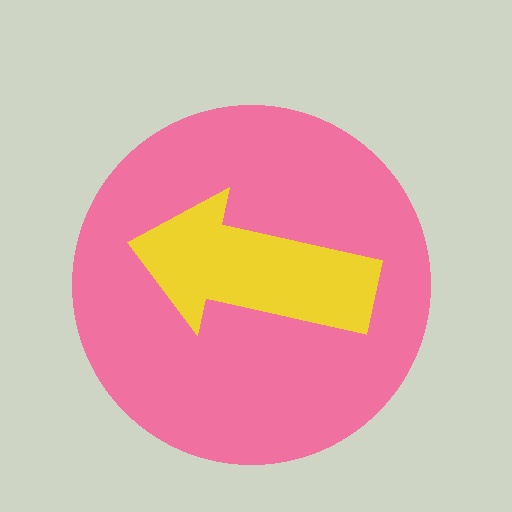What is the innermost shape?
The yellow arrow.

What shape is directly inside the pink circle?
The yellow arrow.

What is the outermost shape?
The pink circle.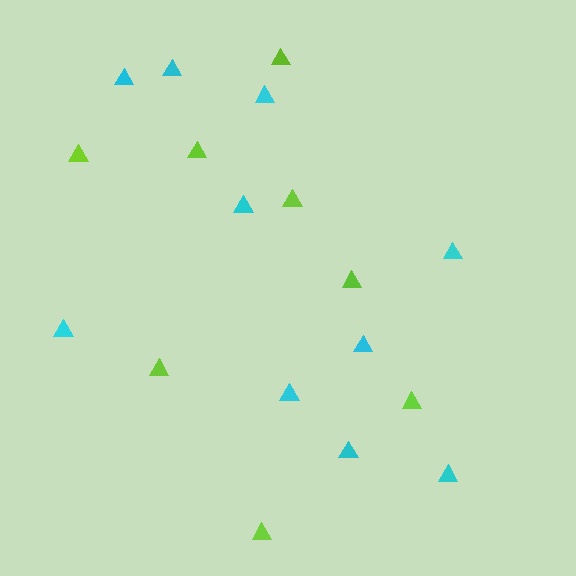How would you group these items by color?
There are 2 groups: one group of lime triangles (8) and one group of cyan triangles (10).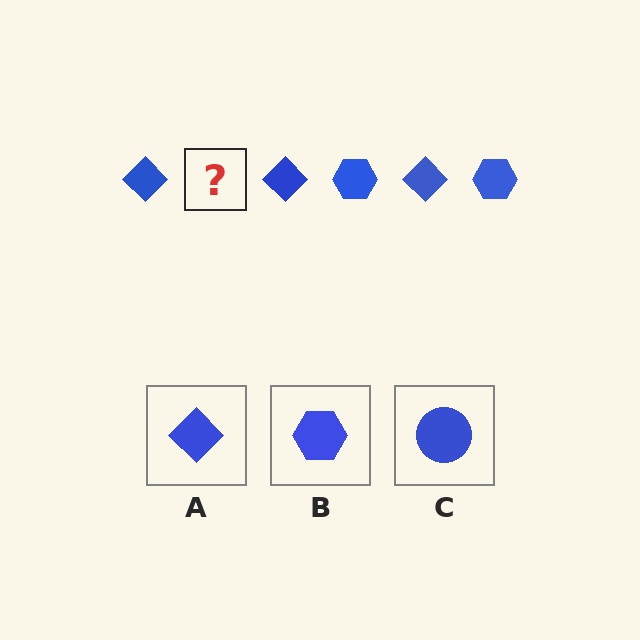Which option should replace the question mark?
Option B.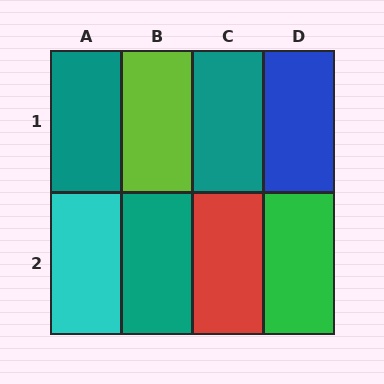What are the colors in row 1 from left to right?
Teal, lime, teal, blue.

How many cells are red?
1 cell is red.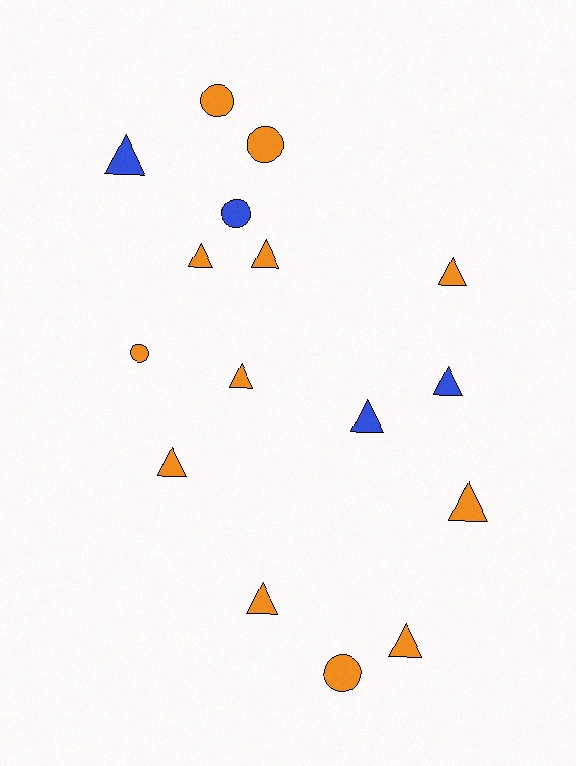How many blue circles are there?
There is 1 blue circle.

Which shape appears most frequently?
Triangle, with 11 objects.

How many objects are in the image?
There are 16 objects.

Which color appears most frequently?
Orange, with 12 objects.